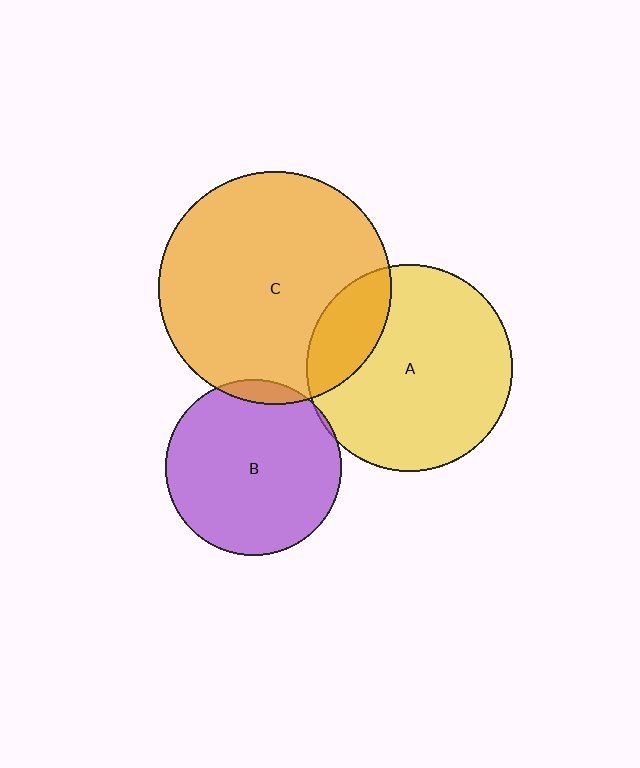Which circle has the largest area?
Circle C (orange).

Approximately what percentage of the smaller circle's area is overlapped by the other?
Approximately 20%.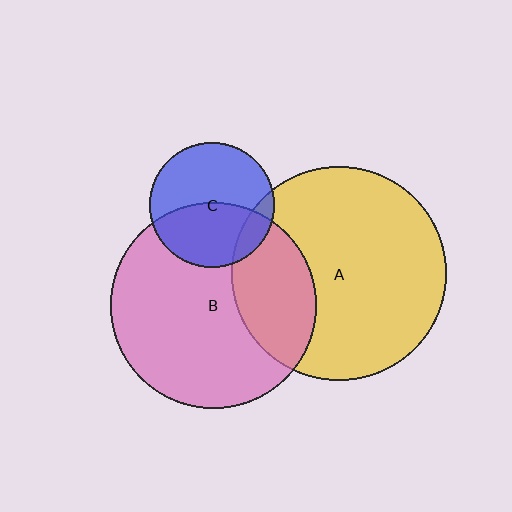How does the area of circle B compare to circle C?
Approximately 2.7 times.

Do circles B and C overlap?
Yes.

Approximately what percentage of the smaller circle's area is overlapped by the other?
Approximately 45%.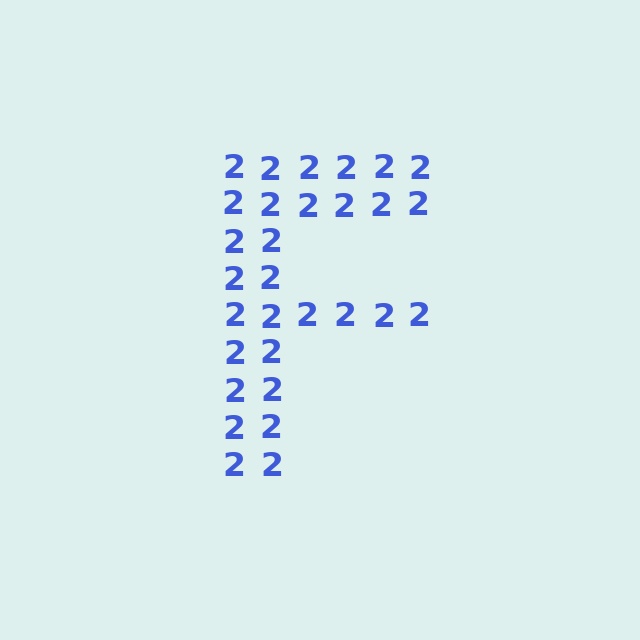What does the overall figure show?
The overall figure shows the letter F.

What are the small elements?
The small elements are digit 2's.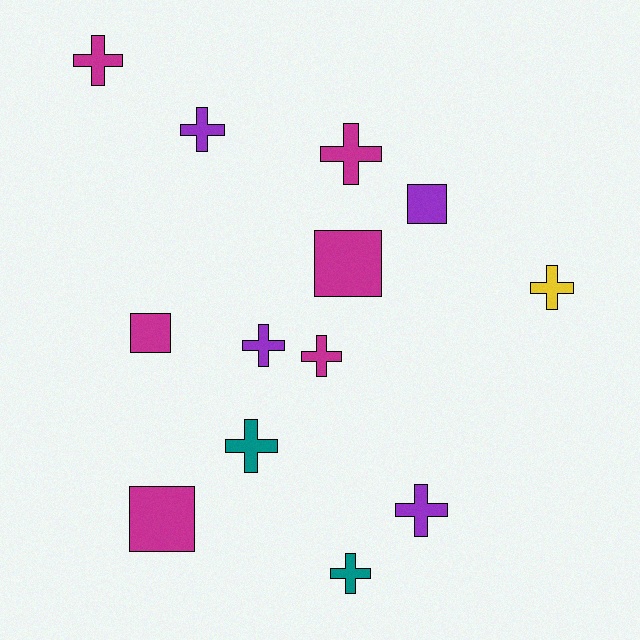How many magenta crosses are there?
There are 3 magenta crosses.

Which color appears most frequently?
Magenta, with 6 objects.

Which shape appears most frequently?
Cross, with 9 objects.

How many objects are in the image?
There are 13 objects.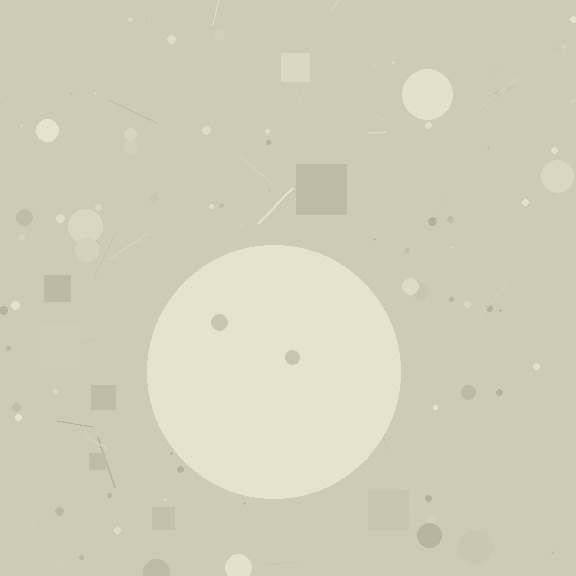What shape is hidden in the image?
A circle is hidden in the image.